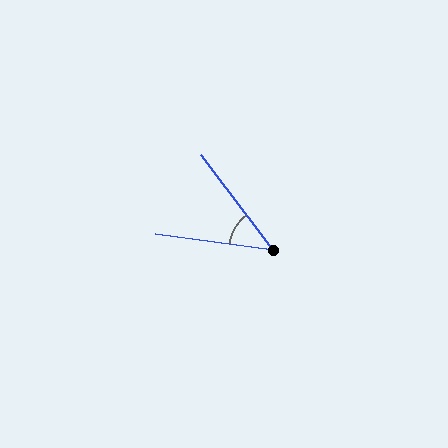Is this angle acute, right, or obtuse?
It is acute.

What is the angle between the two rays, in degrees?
Approximately 45 degrees.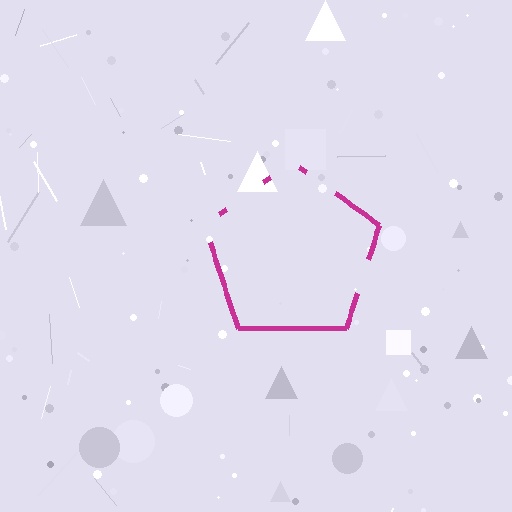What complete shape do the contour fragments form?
The contour fragments form a pentagon.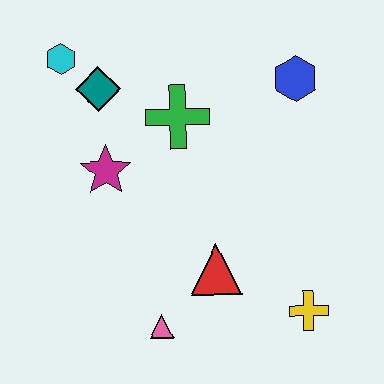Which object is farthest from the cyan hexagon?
The yellow cross is farthest from the cyan hexagon.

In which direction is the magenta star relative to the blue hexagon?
The magenta star is to the left of the blue hexagon.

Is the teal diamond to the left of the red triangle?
Yes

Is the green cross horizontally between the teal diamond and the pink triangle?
No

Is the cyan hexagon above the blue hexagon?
Yes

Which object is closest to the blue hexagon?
The green cross is closest to the blue hexagon.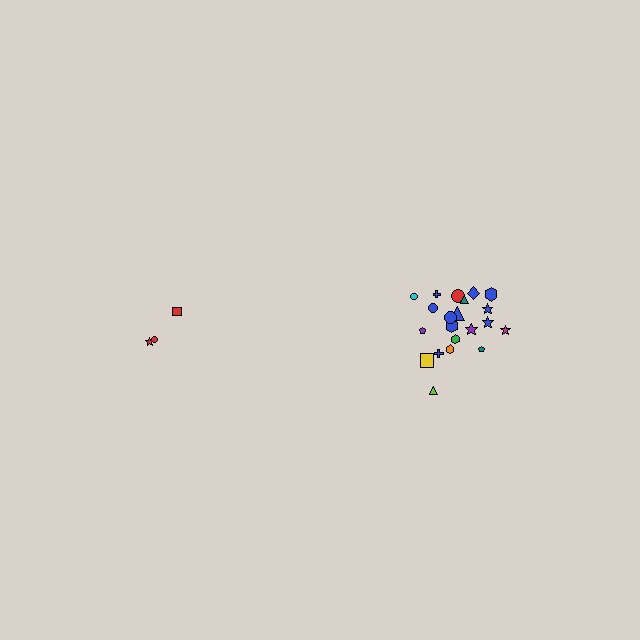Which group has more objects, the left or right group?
The right group.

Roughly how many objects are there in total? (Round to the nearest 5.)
Roughly 25 objects in total.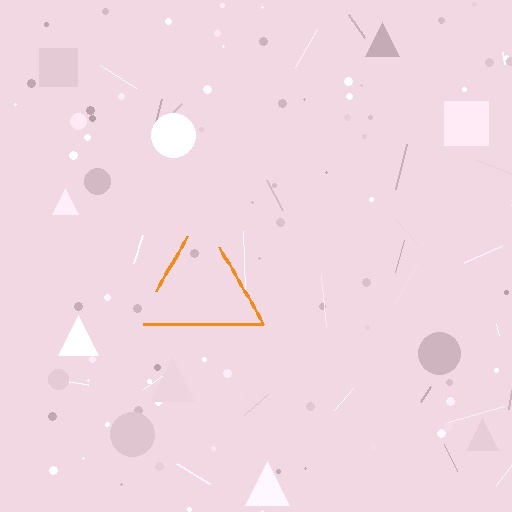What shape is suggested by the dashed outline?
The dashed outline suggests a triangle.